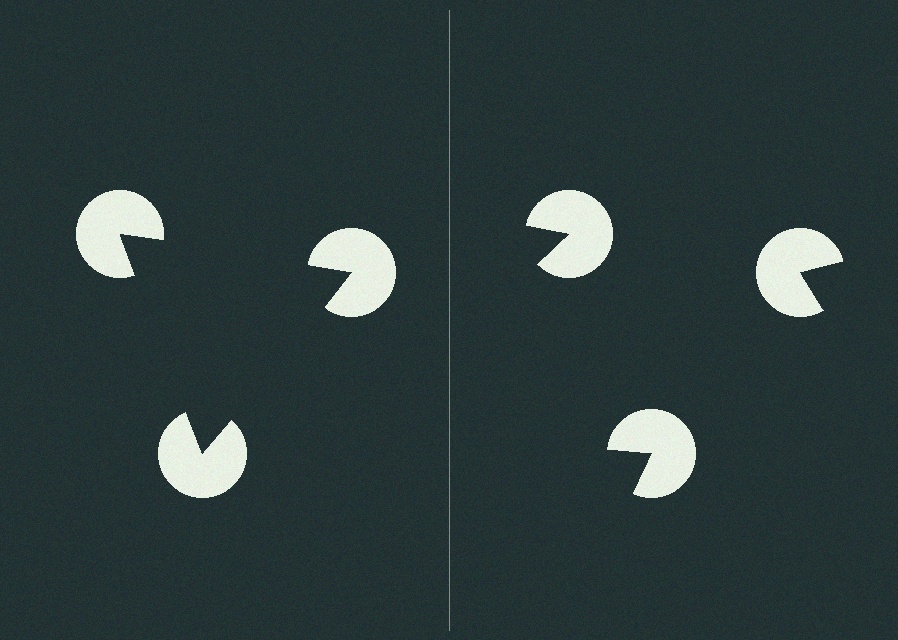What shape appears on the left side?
An illusory triangle.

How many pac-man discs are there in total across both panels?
6 — 3 on each side.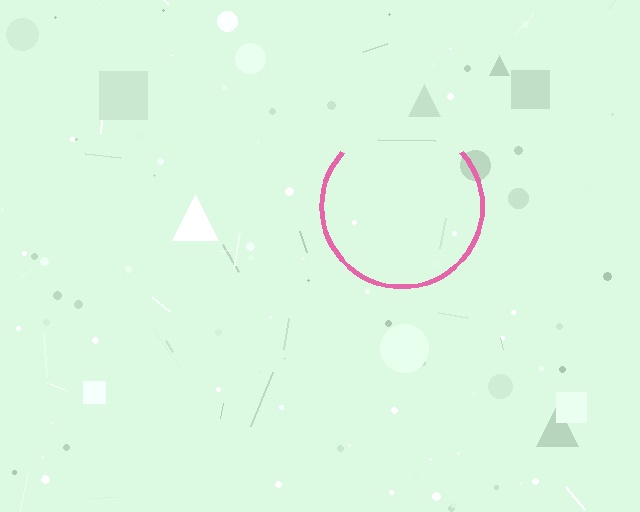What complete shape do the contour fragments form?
The contour fragments form a circle.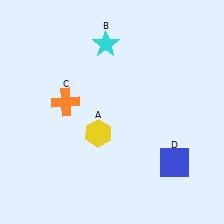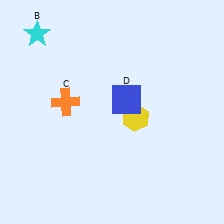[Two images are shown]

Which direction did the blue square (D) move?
The blue square (D) moved up.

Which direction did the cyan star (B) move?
The cyan star (B) moved left.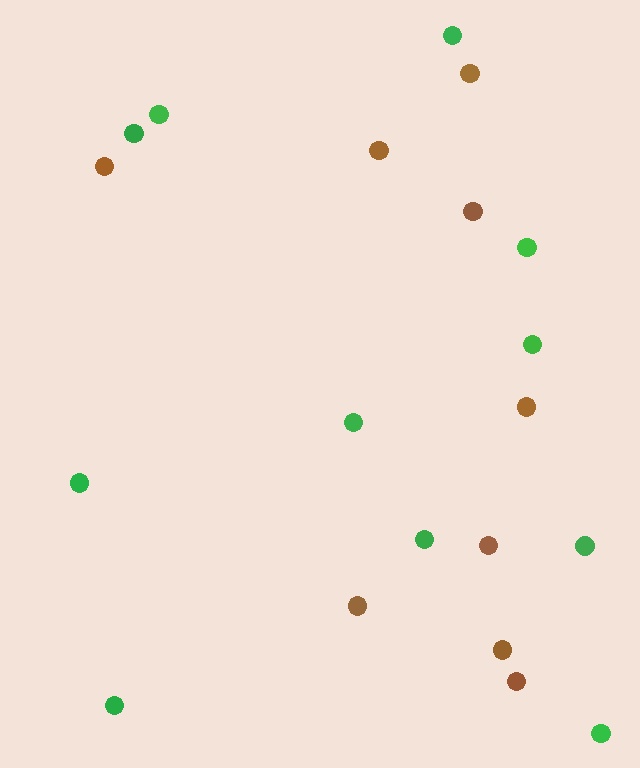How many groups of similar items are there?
There are 2 groups: one group of green circles (11) and one group of brown circles (9).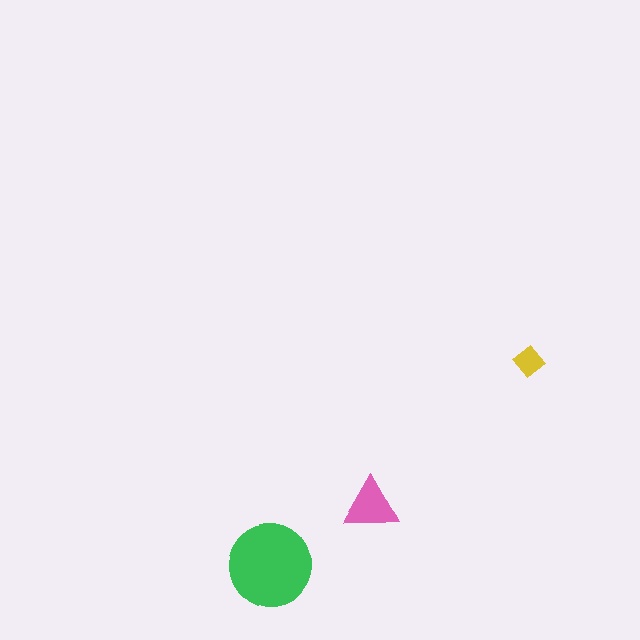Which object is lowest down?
The green circle is bottommost.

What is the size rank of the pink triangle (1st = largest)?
2nd.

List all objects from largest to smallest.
The green circle, the pink triangle, the yellow diamond.